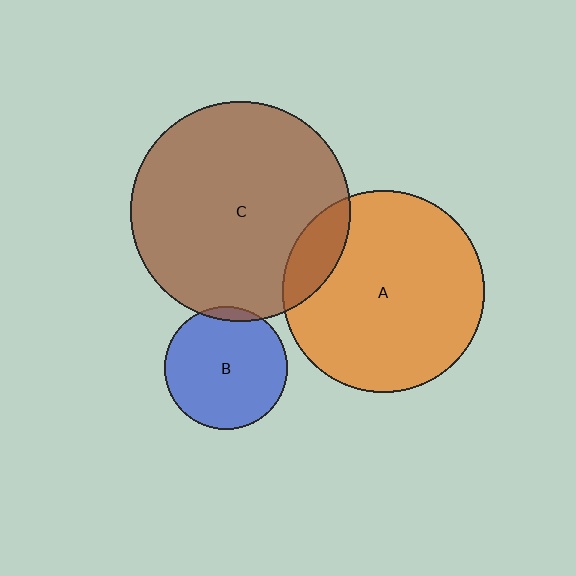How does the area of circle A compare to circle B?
Approximately 2.7 times.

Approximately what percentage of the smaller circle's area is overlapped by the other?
Approximately 5%.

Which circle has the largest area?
Circle C (brown).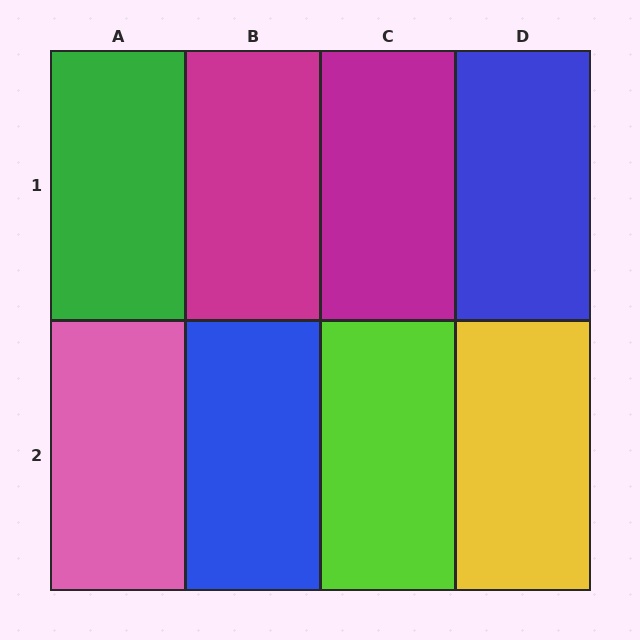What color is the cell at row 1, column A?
Green.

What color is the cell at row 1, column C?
Magenta.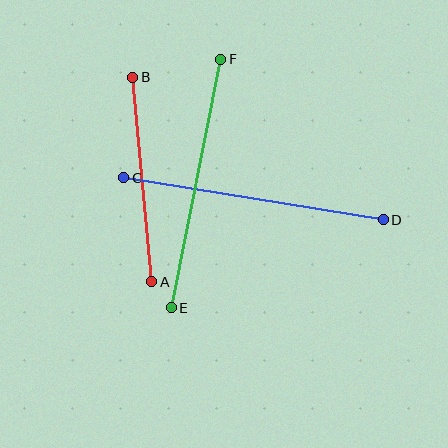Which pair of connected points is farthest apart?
Points C and D are farthest apart.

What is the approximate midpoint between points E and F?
The midpoint is at approximately (196, 183) pixels.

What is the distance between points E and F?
The distance is approximately 253 pixels.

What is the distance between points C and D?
The distance is approximately 263 pixels.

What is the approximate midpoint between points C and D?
The midpoint is at approximately (254, 199) pixels.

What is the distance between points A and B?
The distance is approximately 205 pixels.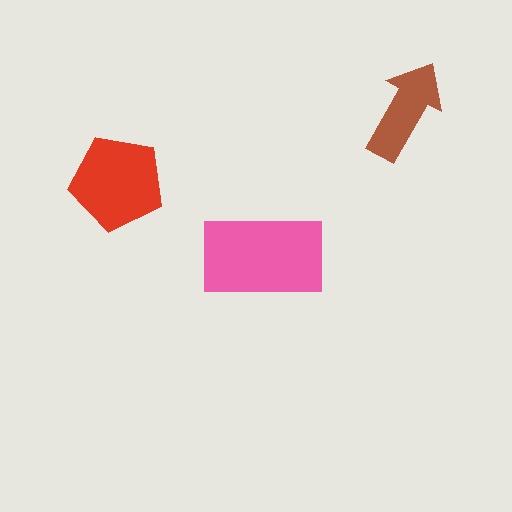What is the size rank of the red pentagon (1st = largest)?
2nd.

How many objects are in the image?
There are 3 objects in the image.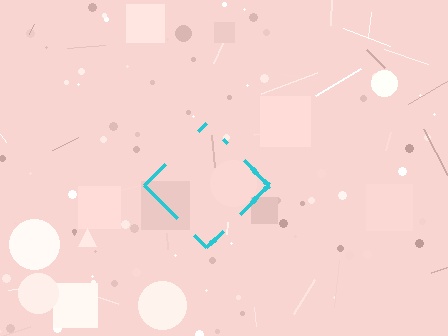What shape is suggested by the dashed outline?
The dashed outline suggests a diamond.